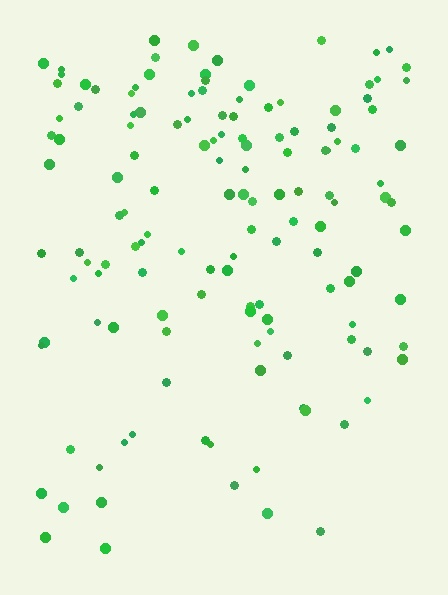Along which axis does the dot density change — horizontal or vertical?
Vertical.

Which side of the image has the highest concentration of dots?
The top.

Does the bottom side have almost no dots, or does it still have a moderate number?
Still a moderate number, just noticeably fewer than the top.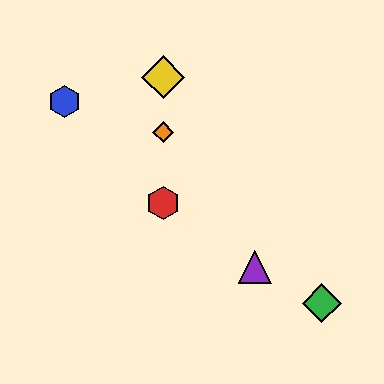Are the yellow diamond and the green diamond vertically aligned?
No, the yellow diamond is at x≈163 and the green diamond is at x≈322.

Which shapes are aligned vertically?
The red hexagon, the yellow diamond, the orange diamond are aligned vertically.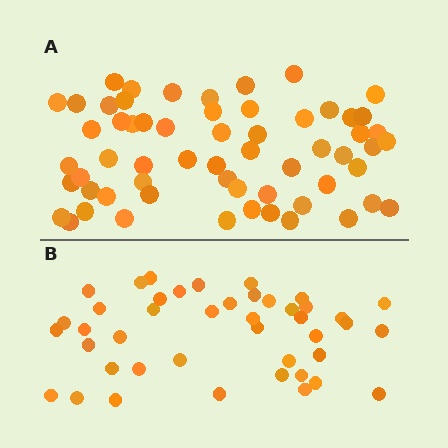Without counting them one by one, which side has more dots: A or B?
Region A (the top region) has more dots.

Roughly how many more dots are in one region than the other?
Region A has approximately 15 more dots than region B.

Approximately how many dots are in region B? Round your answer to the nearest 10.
About 40 dots. (The exact count is 43, which rounds to 40.)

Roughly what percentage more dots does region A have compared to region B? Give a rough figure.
About 40% more.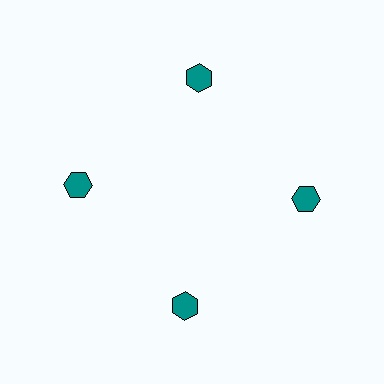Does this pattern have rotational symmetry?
Yes, this pattern has 4-fold rotational symmetry. It looks the same after rotating 90 degrees around the center.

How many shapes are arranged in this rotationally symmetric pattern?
There are 4 shapes, arranged in 4 groups of 1.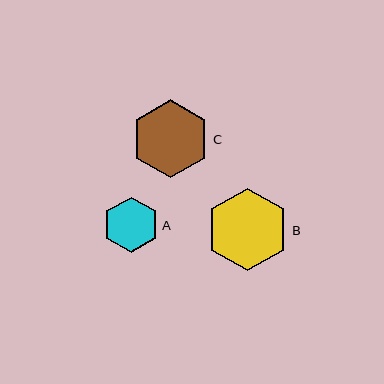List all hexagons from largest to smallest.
From largest to smallest: B, C, A.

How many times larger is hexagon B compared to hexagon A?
Hexagon B is approximately 1.5 times the size of hexagon A.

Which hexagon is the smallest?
Hexagon A is the smallest with a size of approximately 56 pixels.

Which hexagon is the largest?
Hexagon B is the largest with a size of approximately 83 pixels.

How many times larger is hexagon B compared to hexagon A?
Hexagon B is approximately 1.5 times the size of hexagon A.